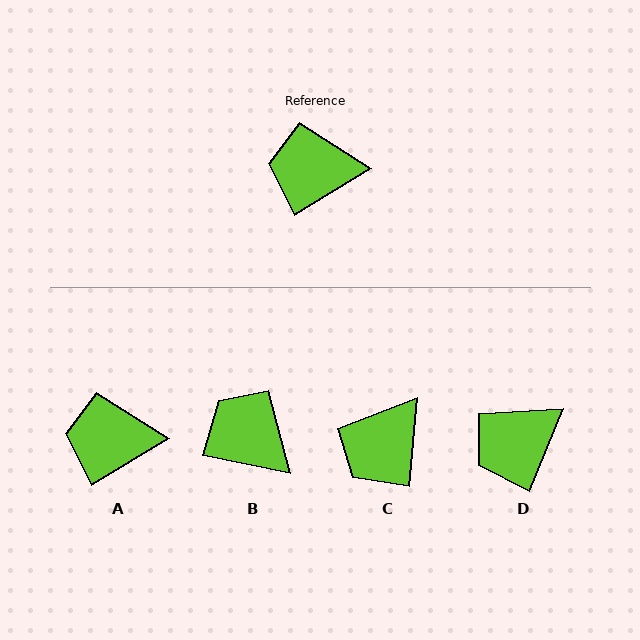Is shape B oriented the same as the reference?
No, it is off by about 43 degrees.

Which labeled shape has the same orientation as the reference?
A.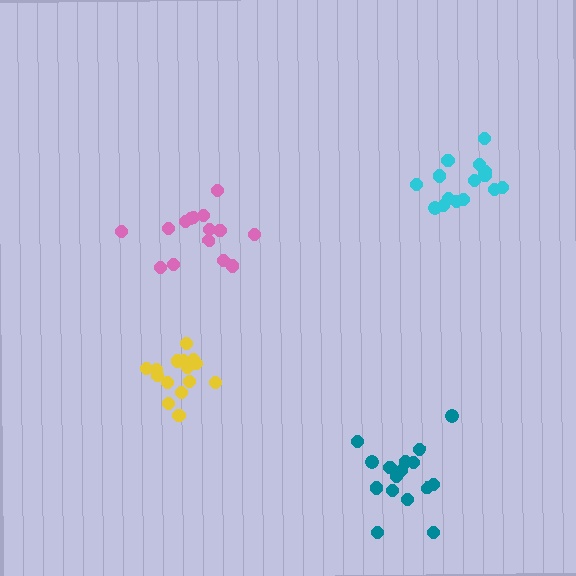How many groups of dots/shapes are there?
There are 4 groups.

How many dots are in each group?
Group 1: 15 dots, Group 2: 15 dots, Group 3: 16 dots, Group 4: 16 dots (62 total).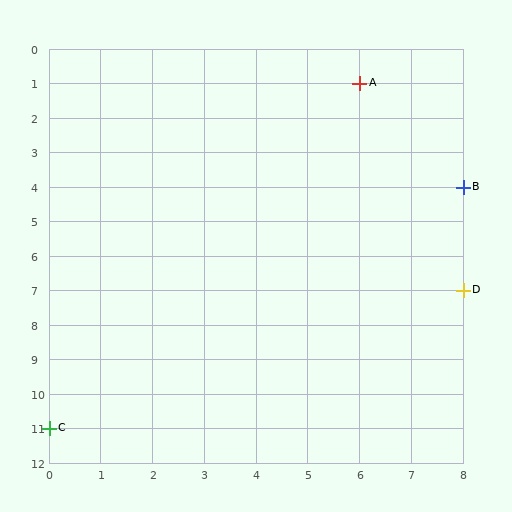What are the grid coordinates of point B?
Point B is at grid coordinates (8, 4).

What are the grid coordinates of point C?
Point C is at grid coordinates (0, 11).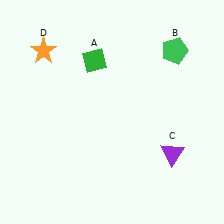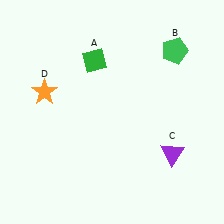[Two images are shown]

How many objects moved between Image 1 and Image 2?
1 object moved between the two images.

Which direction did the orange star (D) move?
The orange star (D) moved down.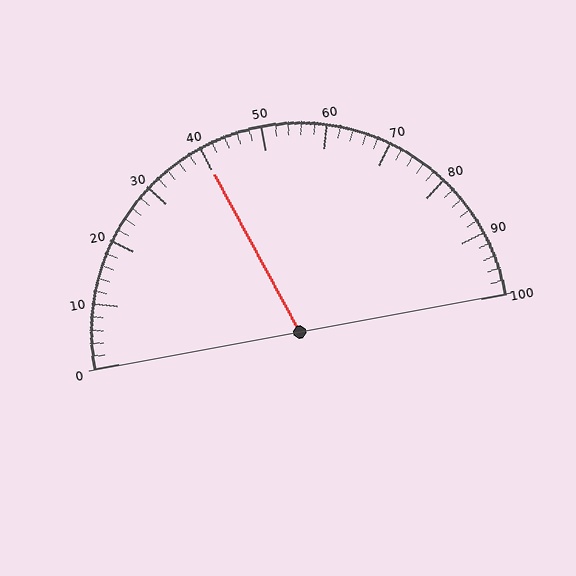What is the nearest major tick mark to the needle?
The nearest major tick mark is 40.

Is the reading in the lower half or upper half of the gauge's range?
The reading is in the lower half of the range (0 to 100).